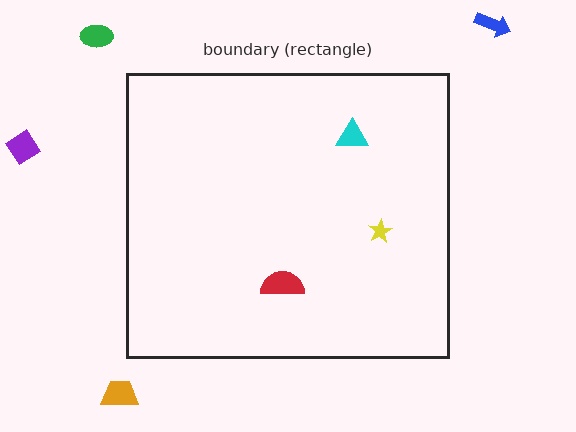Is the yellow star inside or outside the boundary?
Inside.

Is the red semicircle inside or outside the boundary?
Inside.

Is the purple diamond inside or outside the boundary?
Outside.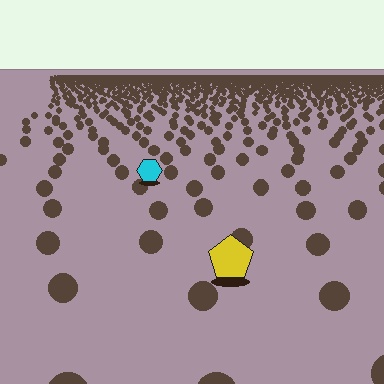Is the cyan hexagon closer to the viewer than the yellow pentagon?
No. The yellow pentagon is closer — you can tell from the texture gradient: the ground texture is coarser near it.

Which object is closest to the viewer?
The yellow pentagon is closest. The texture marks near it are larger and more spread out.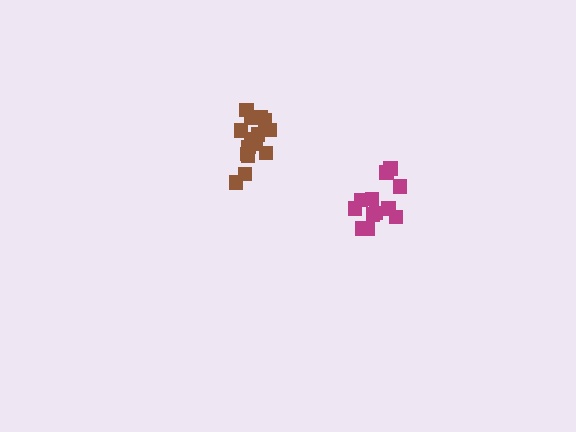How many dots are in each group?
Group 1: 12 dots, Group 2: 15 dots (27 total).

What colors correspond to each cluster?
The clusters are colored: magenta, brown.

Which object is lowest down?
The magenta cluster is bottommost.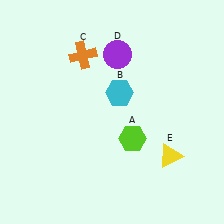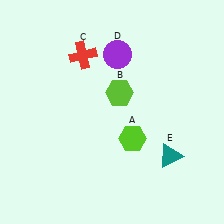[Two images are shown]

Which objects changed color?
B changed from cyan to lime. C changed from orange to red. E changed from yellow to teal.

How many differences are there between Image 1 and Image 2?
There are 3 differences between the two images.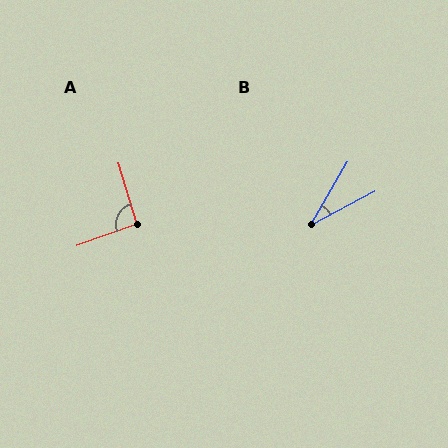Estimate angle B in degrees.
Approximately 32 degrees.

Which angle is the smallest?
B, at approximately 32 degrees.